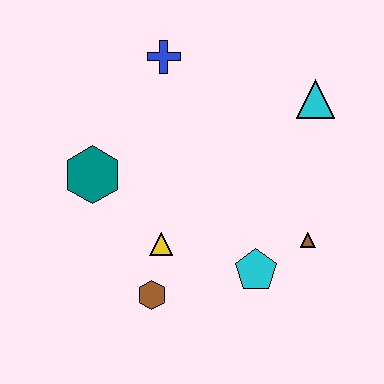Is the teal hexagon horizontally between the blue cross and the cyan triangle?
No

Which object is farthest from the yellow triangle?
The cyan triangle is farthest from the yellow triangle.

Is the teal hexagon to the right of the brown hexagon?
No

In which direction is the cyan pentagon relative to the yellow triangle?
The cyan pentagon is to the right of the yellow triangle.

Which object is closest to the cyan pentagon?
The brown triangle is closest to the cyan pentagon.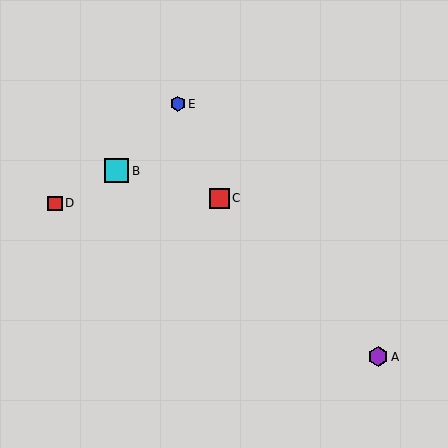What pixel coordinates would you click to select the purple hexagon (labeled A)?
Click at (378, 357) to select the purple hexagon A.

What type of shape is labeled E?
Shape E is a blue hexagon.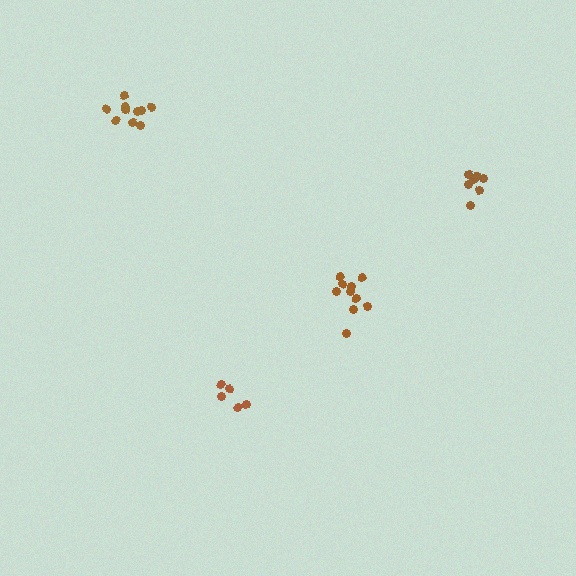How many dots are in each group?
Group 1: 10 dots, Group 2: 7 dots, Group 3: 10 dots, Group 4: 5 dots (32 total).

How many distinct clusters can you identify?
There are 4 distinct clusters.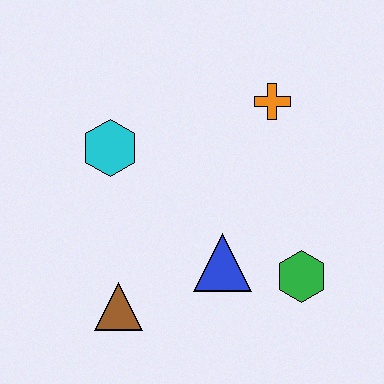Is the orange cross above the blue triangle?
Yes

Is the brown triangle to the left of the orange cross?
Yes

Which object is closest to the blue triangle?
The green hexagon is closest to the blue triangle.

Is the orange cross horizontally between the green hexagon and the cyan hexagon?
Yes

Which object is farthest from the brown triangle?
The orange cross is farthest from the brown triangle.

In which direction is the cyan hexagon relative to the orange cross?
The cyan hexagon is to the left of the orange cross.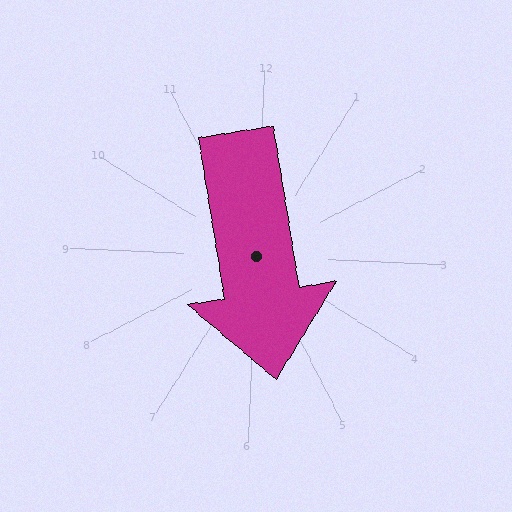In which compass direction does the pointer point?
South.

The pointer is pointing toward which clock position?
Roughly 6 o'clock.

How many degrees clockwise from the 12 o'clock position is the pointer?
Approximately 168 degrees.